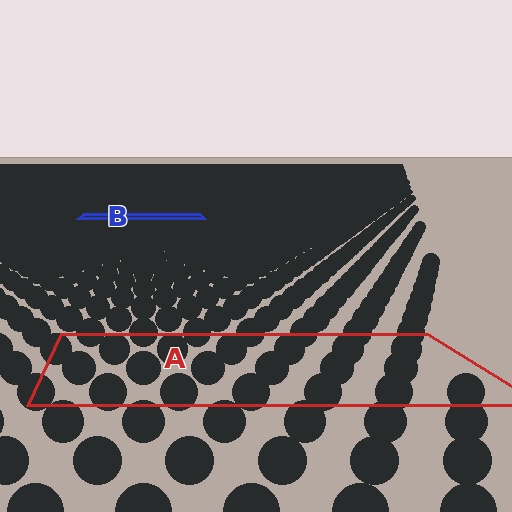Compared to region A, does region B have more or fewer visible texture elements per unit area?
Region B has more texture elements per unit area — they are packed more densely because it is farther away.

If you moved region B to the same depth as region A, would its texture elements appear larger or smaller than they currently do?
They would appear larger. At a closer depth, the same texture elements are projected at a bigger on-screen size.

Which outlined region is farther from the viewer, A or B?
Region B is farther from the viewer — the texture elements inside it appear smaller and more densely packed.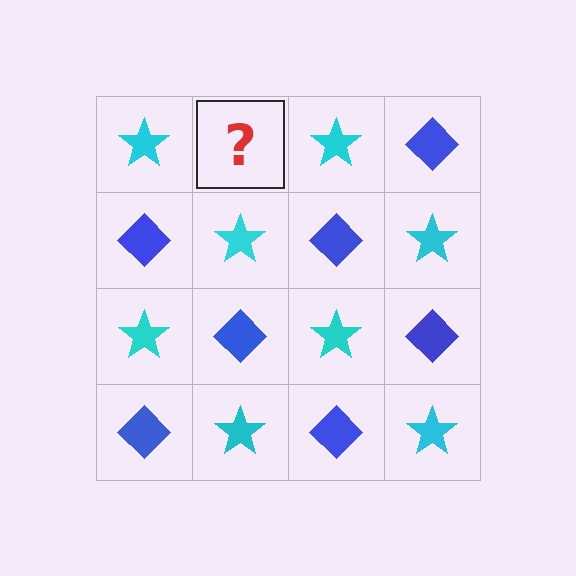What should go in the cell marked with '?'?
The missing cell should contain a blue diamond.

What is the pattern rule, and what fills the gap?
The rule is that it alternates cyan star and blue diamond in a checkerboard pattern. The gap should be filled with a blue diamond.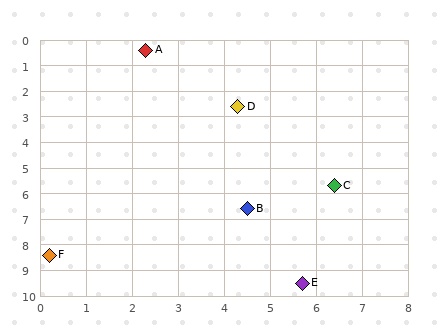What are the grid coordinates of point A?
Point A is at approximately (2.3, 0.4).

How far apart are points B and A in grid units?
Points B and A are about 6.6 grid units apart.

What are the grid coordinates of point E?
Point E is at approximately (5.7, 9.5).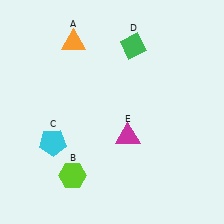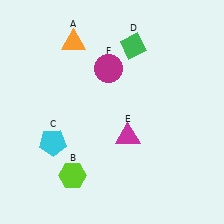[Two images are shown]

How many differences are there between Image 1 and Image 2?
There is 1 difference between the two images.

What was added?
A magenta circle (F) was added in Image 2.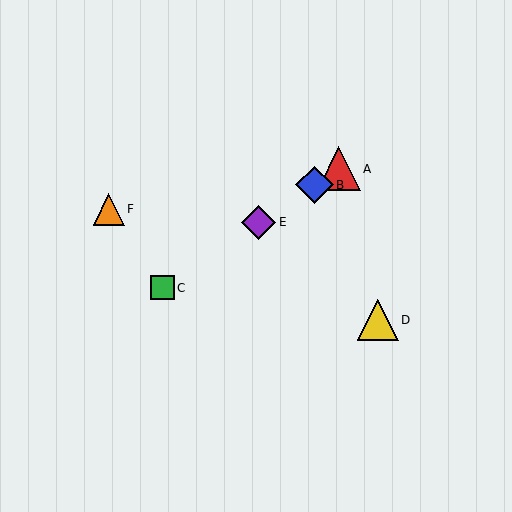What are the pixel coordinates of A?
Object A is at (339, 169).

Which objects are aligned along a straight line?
Objects A, B, C, E are aligned along a straight line.